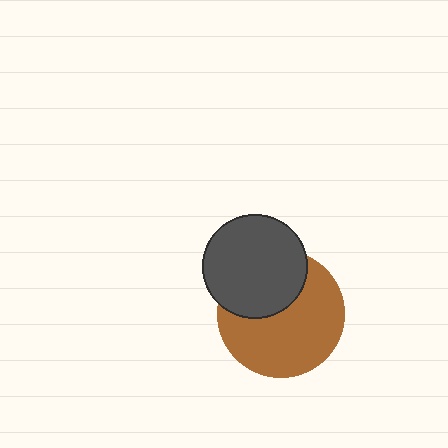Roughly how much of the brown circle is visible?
About half of it is visible (roughly 65%).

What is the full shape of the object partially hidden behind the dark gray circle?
The partially hidden object is a brown circle.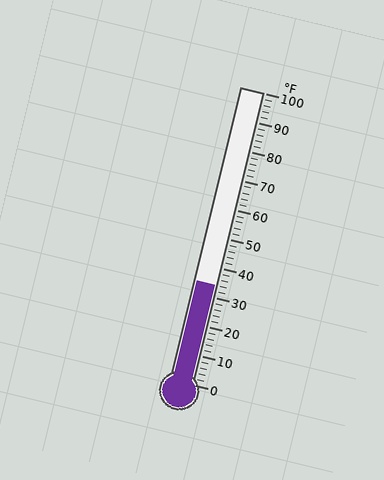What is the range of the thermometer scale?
The thermometer scale ranges from 0°F to 100°F.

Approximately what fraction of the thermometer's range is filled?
The thermometer is filled to approximately 35% of its range.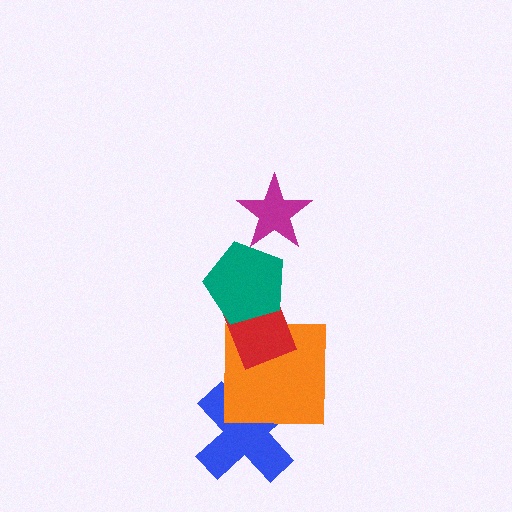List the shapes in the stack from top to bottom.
From top to bottom: the magenta star, the teal pentagon, the red rectangle, the orange square, the blue cross.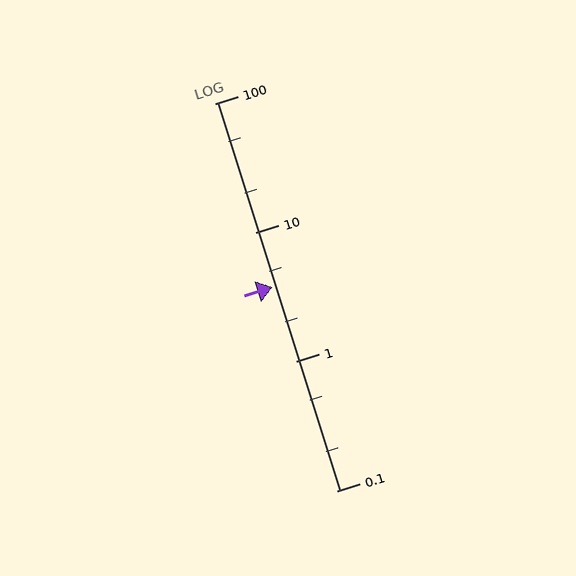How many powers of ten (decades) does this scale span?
The scale spans 3 decades, from 0.1 to 100.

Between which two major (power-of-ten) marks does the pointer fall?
The pointer is between 1 and 10.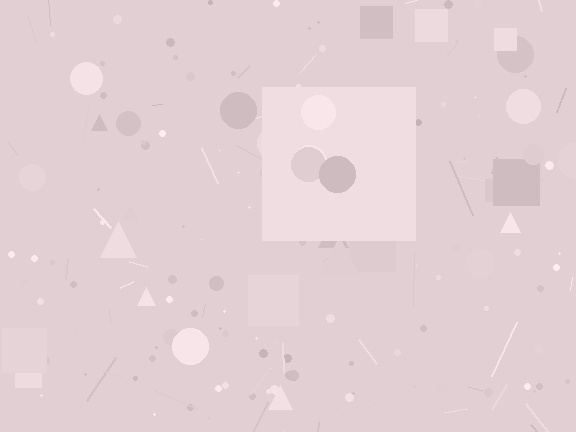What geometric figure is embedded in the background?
A square is embedded in the background.